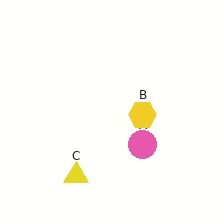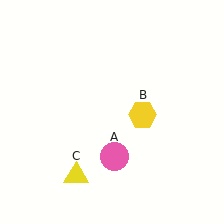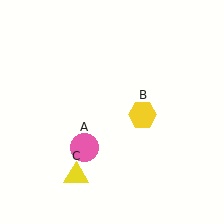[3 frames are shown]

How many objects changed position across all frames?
1 object changed position: pink circle (object A).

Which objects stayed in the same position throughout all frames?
Yellow hexagon (object B) and yellow triangle (object C) remained stationary.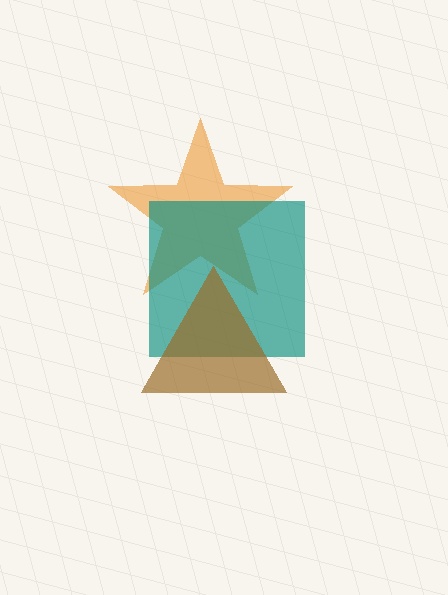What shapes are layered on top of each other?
The layered shapes are: an orange star, a teal square, a brown triangle.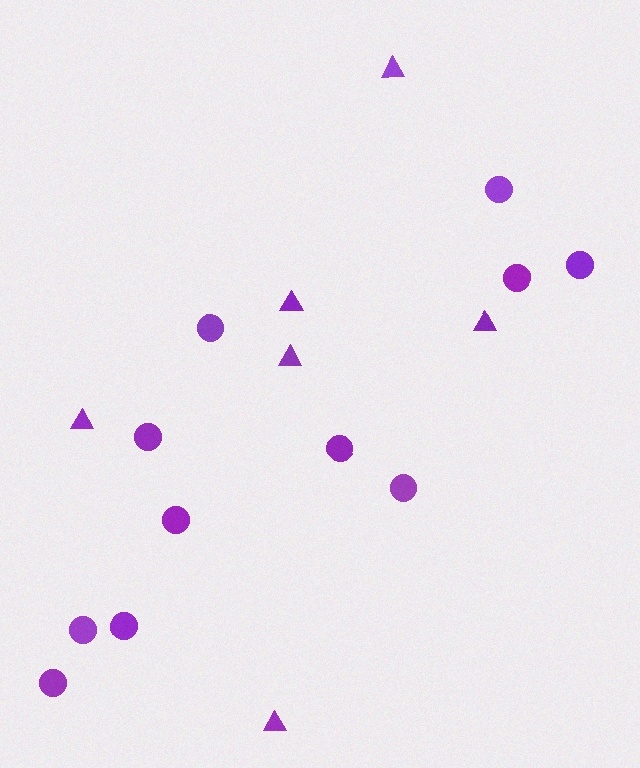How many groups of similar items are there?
There are 2 groups: one group of circles (11) and one group of triangles (6).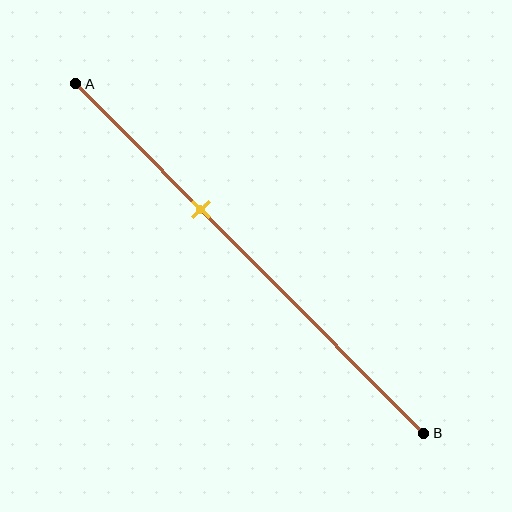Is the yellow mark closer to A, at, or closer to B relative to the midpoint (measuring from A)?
The yellow mark is closer to point A than the midpoint of segment AB.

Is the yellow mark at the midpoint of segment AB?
No, the mark is at about 35% from A, not at the 50% midpoint.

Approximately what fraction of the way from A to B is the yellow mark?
The yellow mark is approximately 35% of the way from A to B.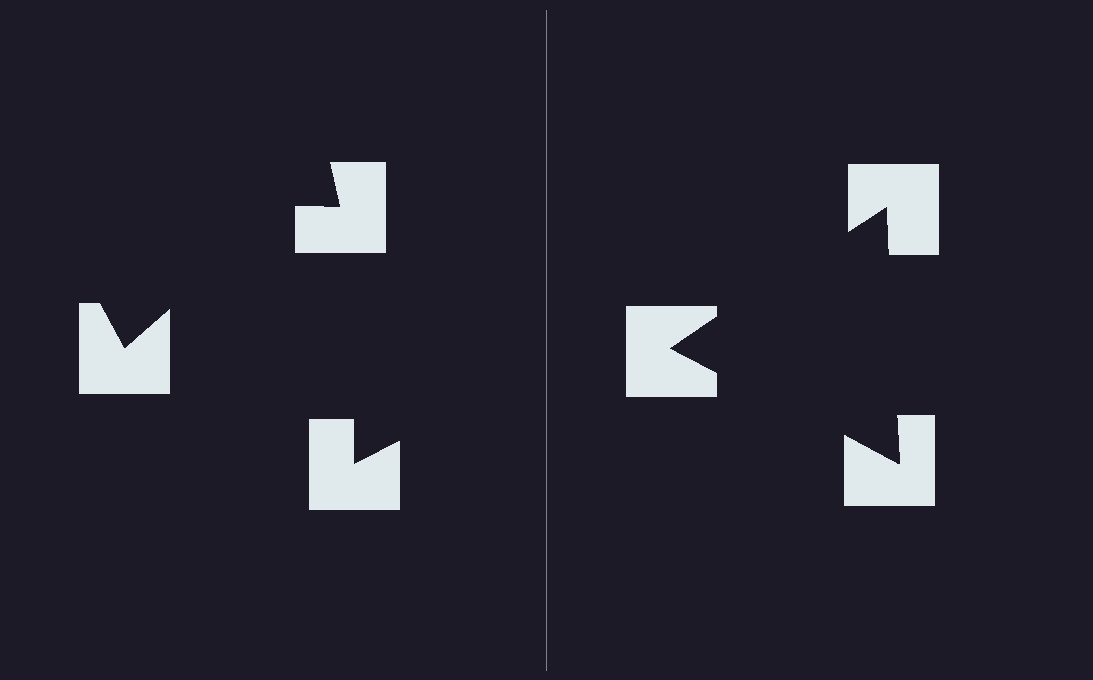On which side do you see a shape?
An illusory triangle appears on the right side. On the left side the wedge cuts are rotated, so no coherent shape forms.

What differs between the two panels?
The notched squares are positioned identically on both sides; only the wedge orientations differ. On the right they align to a triangle; on the left they are misaligned.